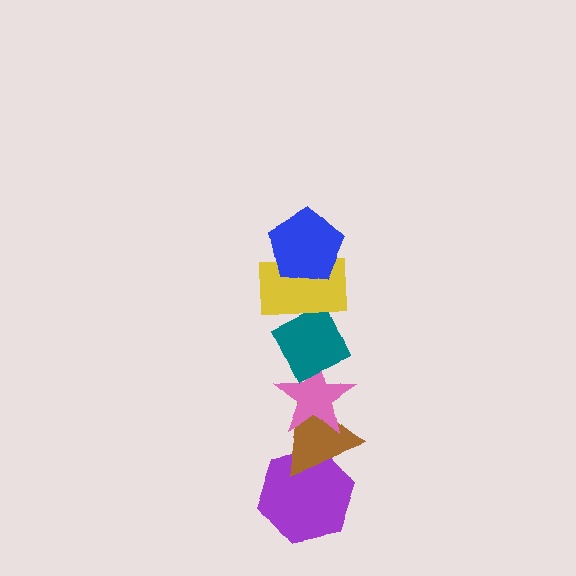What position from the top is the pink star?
The pink star is 4th from the top.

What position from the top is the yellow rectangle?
The yellow rectangle is 2nd from the top.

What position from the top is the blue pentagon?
The blue pentagon is 1st from the top.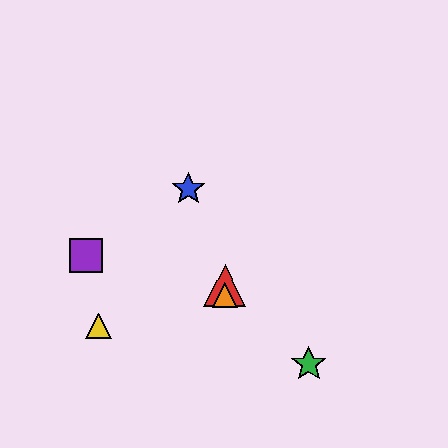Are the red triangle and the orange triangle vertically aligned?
Yes, both are at x≈225.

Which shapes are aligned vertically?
The red triangle, the orange triangle are aligned vertically.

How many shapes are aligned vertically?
2 shapes (the red triangle, the orange triangle) are aligned vertically.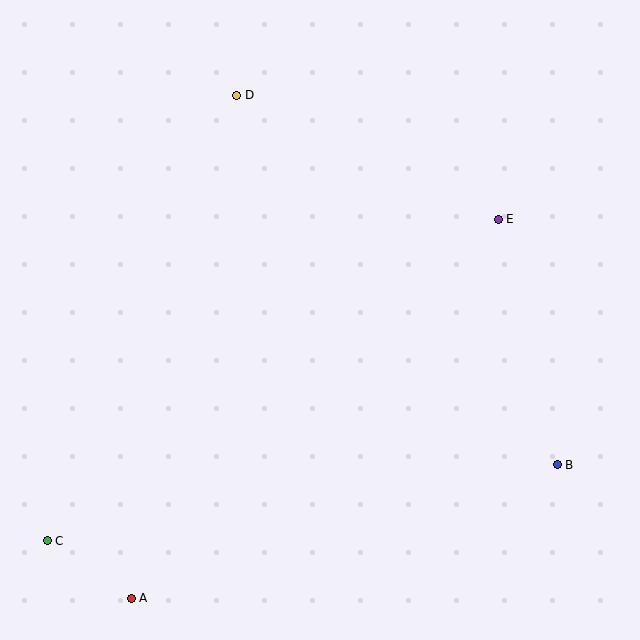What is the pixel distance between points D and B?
The distance between D and B is 489 pixels.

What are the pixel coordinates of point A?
Point A is at (131, 598).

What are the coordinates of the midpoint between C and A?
The midpoint between C and A is at (89, 569).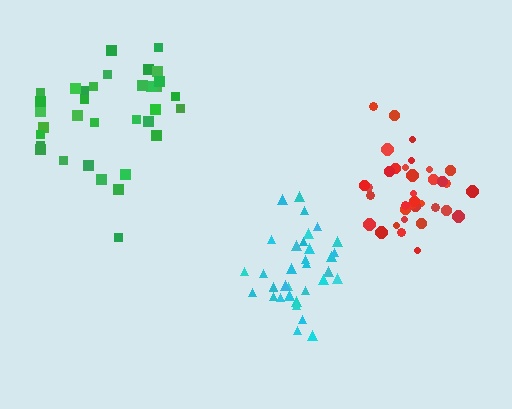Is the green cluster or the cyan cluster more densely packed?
Cyan.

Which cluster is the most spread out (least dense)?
Green.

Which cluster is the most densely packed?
Red.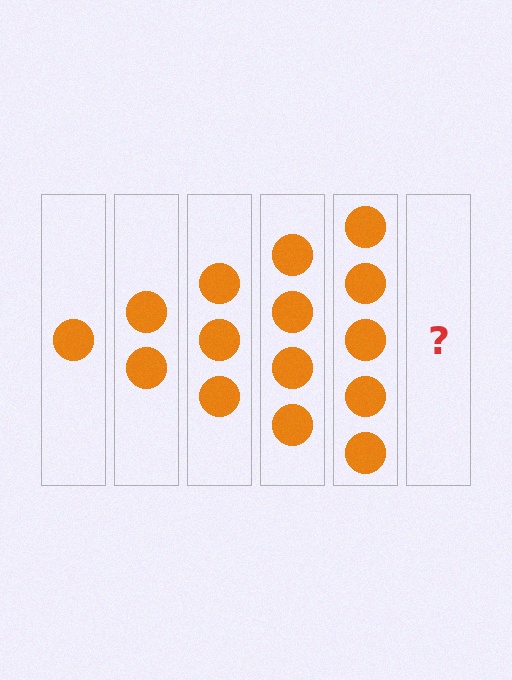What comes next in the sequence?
The next element should be 6 circles.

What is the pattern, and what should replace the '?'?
The pattern is that each step adds one more circle. The '?' should be 6 circles.